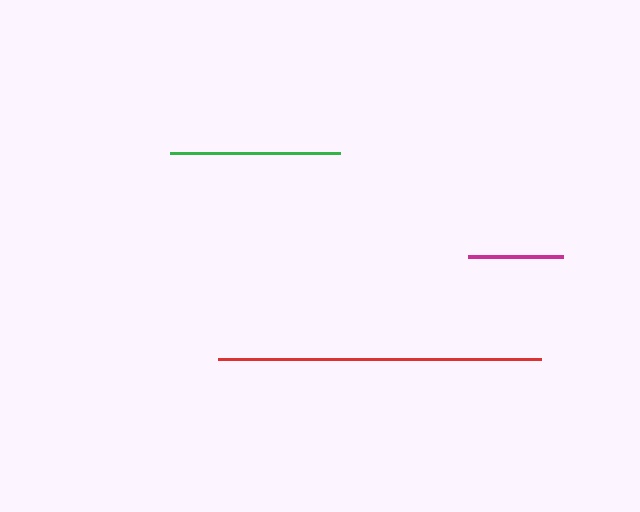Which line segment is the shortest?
The magenta line is the shortest at approximately 95 pixels.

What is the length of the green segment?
The green segment is approximately 170 pixels long.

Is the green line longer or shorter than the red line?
The red line is longer than the green line.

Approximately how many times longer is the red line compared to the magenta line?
The red line is approximately 3.4 times the length of the magenta line.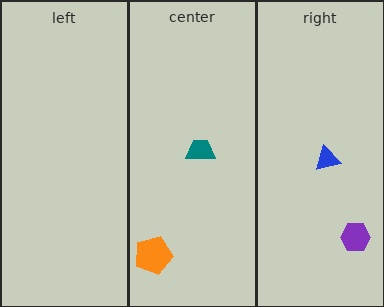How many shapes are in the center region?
2.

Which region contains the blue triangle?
The right region.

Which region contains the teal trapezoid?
The center region.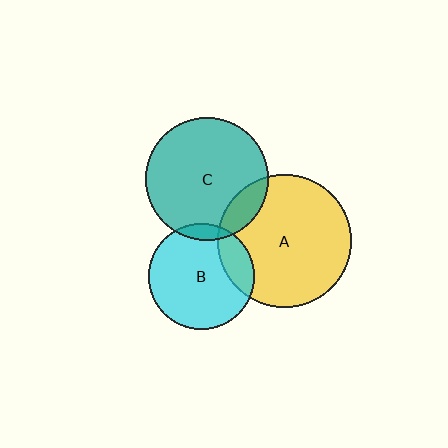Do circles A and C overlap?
Yes.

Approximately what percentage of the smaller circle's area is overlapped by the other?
Approximately 15%.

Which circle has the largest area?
Circle A (yellow).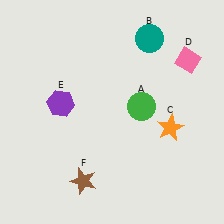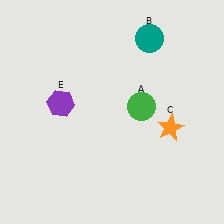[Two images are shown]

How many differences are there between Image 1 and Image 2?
There are 2 differences between the two images.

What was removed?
The brown star (F), the pink diamond (D) were removed in Image 2.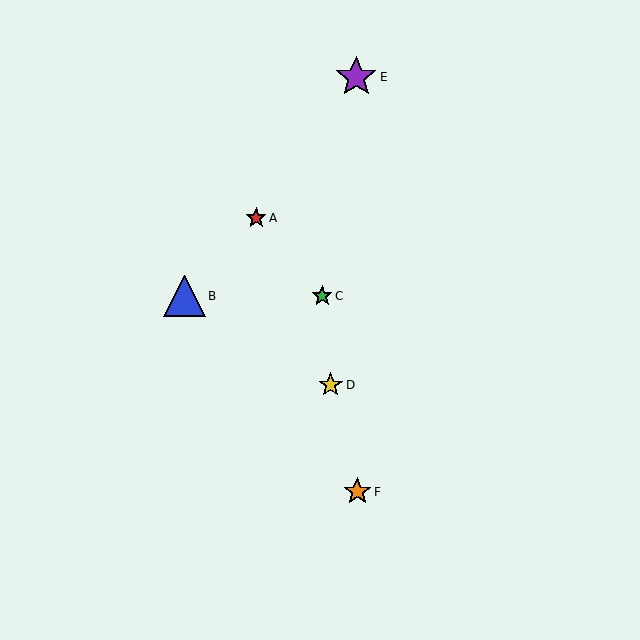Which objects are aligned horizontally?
Objects B, C are aligned horizontally.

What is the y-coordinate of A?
Object A is at y≈218.